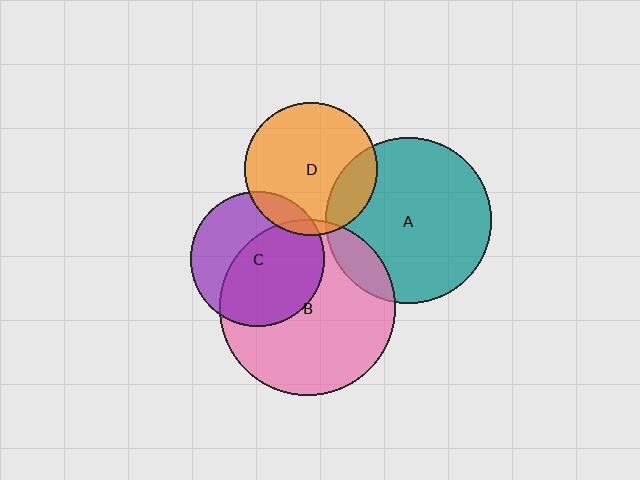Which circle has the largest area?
Circle B (pink).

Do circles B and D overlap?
Yes.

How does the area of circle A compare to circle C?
Approximately 1.5 times.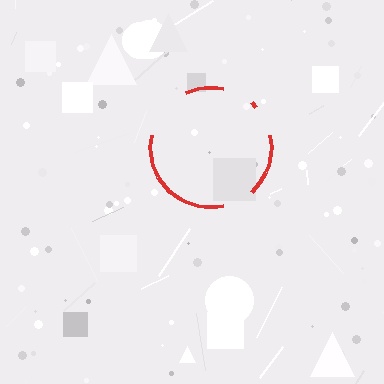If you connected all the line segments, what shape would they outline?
They would outline a circle.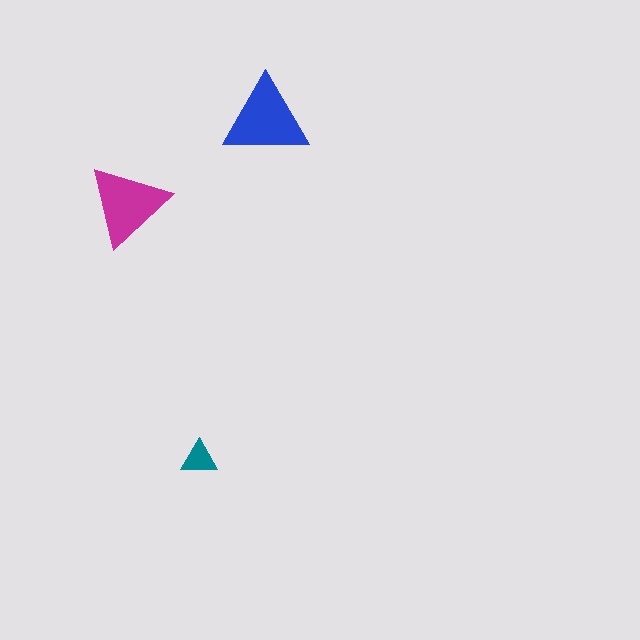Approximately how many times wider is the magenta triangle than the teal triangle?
About 2 times wider.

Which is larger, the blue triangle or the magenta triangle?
The blue one.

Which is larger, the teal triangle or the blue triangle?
The blue one.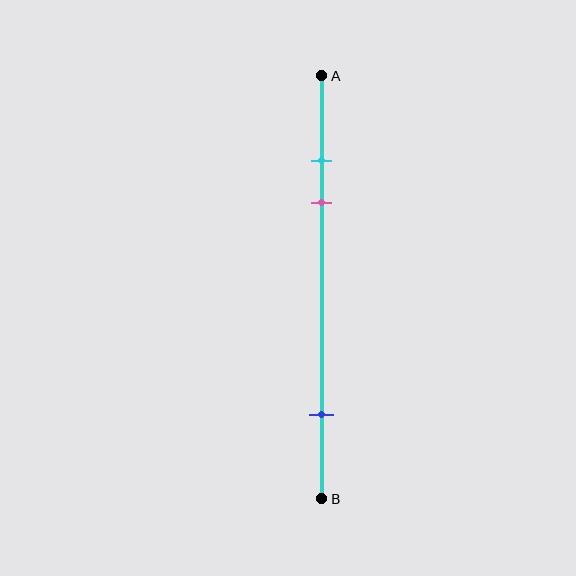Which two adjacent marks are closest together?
The cyan and pink marks are the closest adjacent pair.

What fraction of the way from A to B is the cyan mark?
The cyan mark is approximately 20% (0.2) of the way from A to B.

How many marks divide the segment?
There are 3 marks dividing the segment.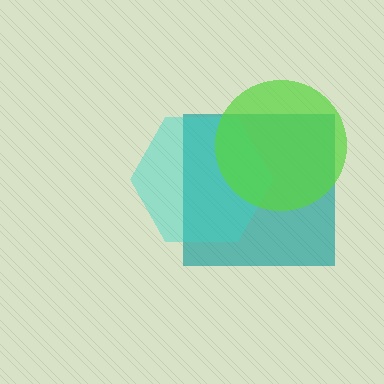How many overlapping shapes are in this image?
There are 3 overlapping shapes in the image.